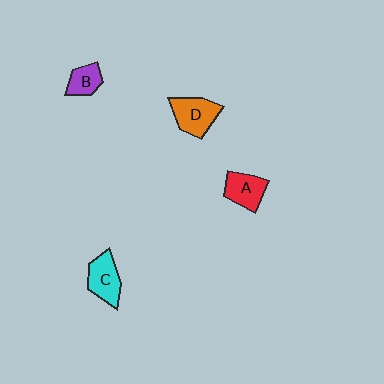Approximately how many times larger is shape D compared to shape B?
Approximately 1.6 times.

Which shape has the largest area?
Shape D (orange).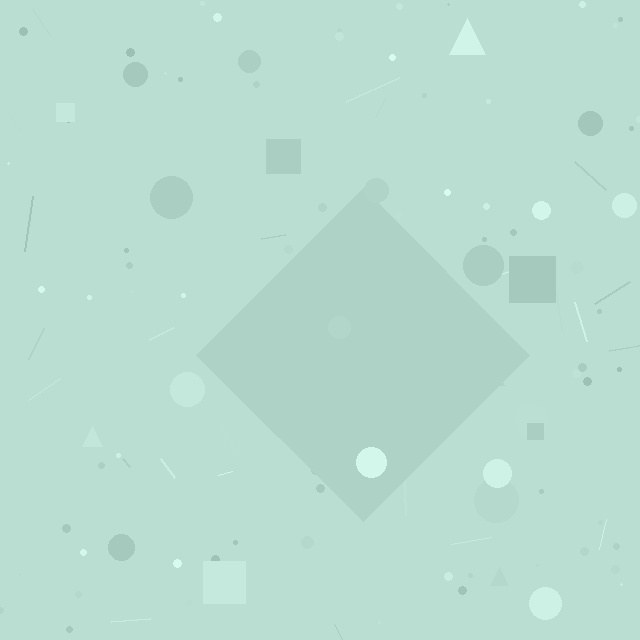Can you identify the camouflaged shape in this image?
The camouflaged shape is a diamond.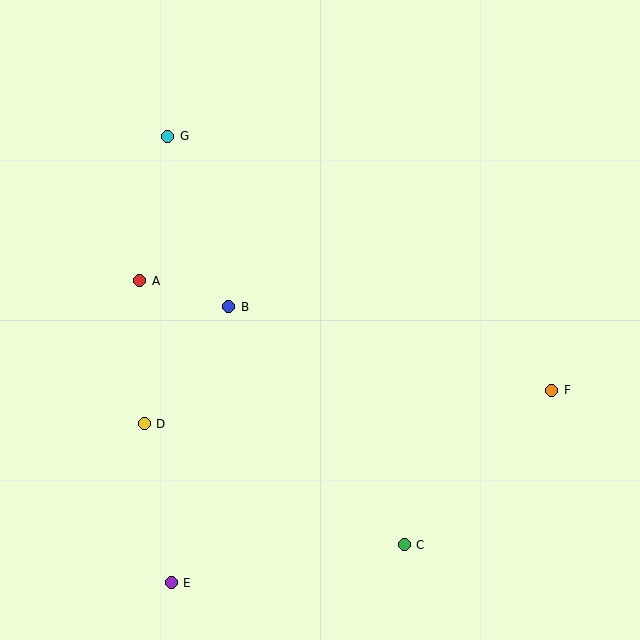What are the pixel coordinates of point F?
Point F is at (552, 390).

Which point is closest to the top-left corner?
Point G is closest to the top-left corner.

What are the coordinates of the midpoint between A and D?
The midpoint between A and D is at (142, 352).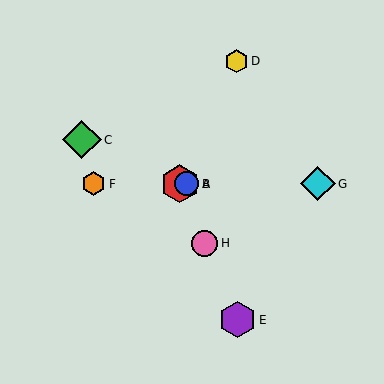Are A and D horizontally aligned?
No, A is at y≈184 and D is at y≈61.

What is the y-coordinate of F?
Object F is at y≈184.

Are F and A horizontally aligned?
Yes, both are at y≈184.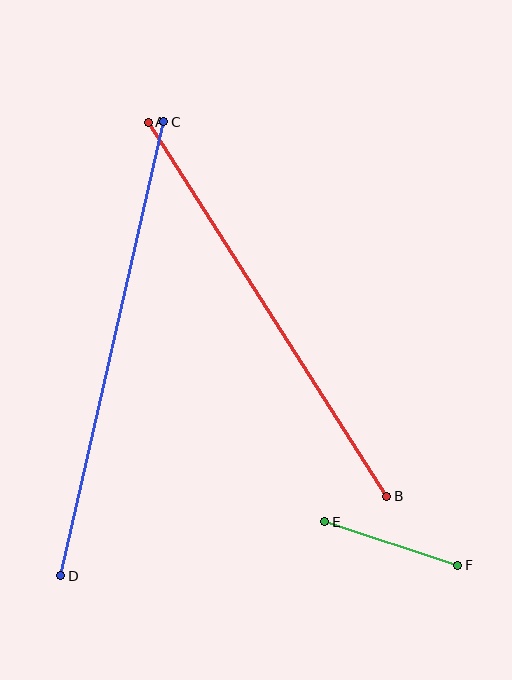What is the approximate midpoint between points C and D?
The midpoint is at approximately (112, 349) pixels.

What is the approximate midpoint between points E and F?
The midpoint is at approximately (391, 543) pixels.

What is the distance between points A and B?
The distance is approximately 443 pixels.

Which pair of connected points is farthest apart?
Points C and D are farthest apart.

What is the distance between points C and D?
The distance is approximately 465 pixels.